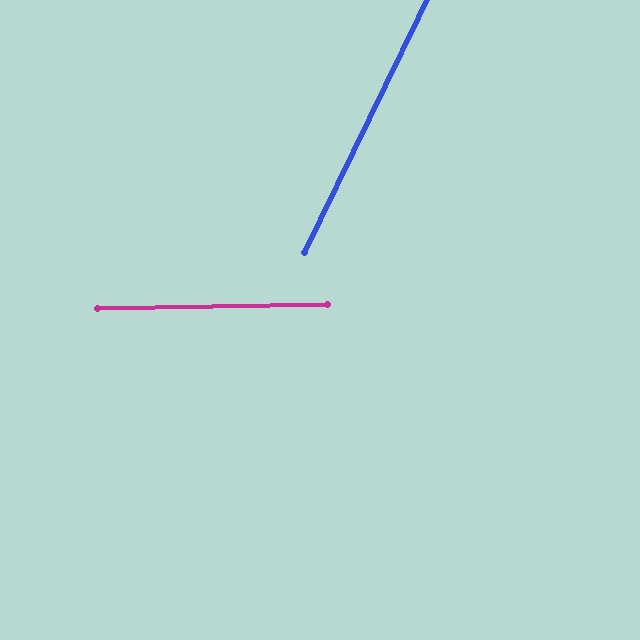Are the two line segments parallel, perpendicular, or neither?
Neither parallel nor perpendicular — they differ by about 63°.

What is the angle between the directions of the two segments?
Approximately 63 degrees.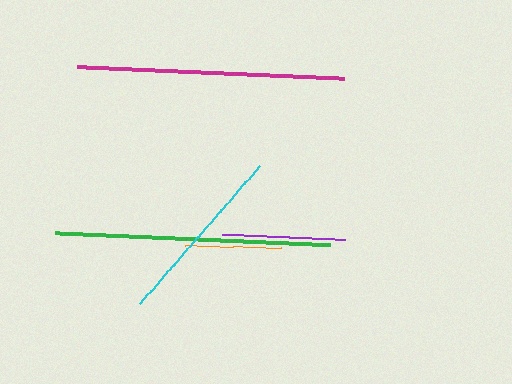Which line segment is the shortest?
The orange line is the shortest at approximately 96 pixels.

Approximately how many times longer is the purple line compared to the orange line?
The purple line is approximately 1.3 times the length of the orange line.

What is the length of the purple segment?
The purple segment is approximately 124 pixels long.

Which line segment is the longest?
The green line is the longest at approximately 275 pixels.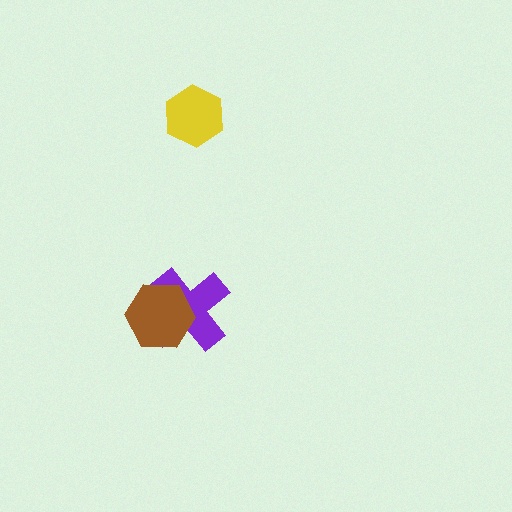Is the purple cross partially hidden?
Yes, it is partially covered by another shape.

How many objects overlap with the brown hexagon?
1 object overlaps with the brown hexagon.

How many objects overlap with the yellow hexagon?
0 objects overlap with the yellow hexagon.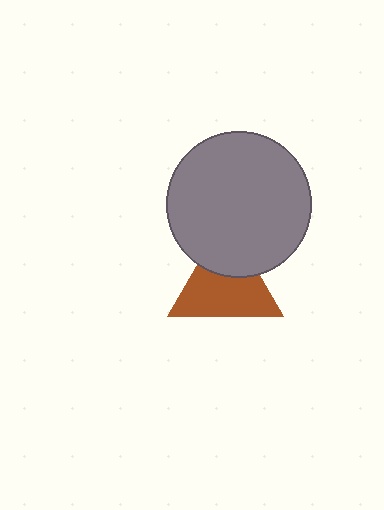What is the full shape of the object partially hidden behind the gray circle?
The partially hidden object is a brown triangle.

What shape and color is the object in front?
The object in front is a gray circle.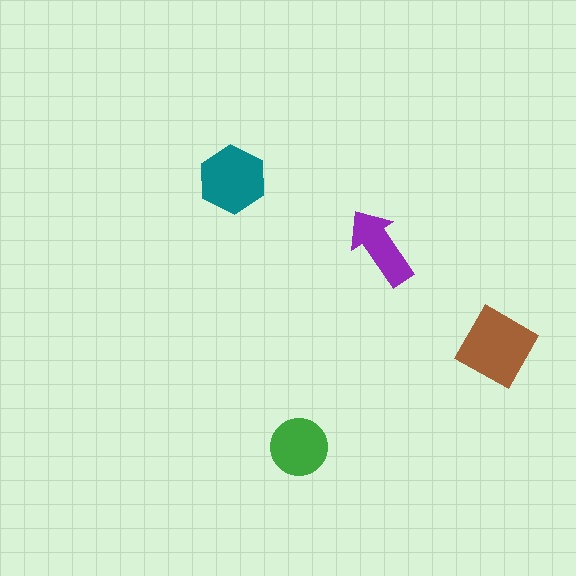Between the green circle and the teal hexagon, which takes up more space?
The teal hexagon.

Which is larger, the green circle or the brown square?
The brown square.